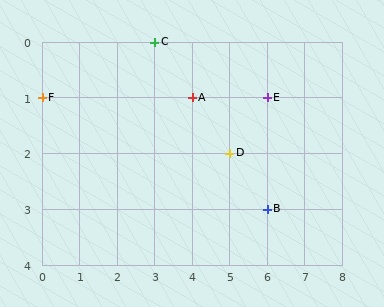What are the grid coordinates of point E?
Point E is at grid coordinates (6, 1).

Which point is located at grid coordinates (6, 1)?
Point E is at (6, 1).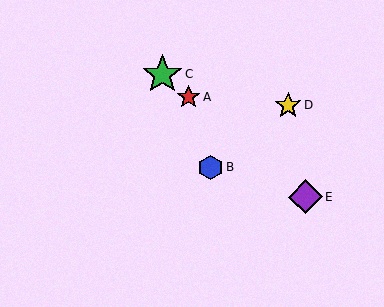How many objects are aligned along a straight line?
3 objects (A, C, E) are aligned along a straight line.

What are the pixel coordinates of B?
Object B is at (211, 167).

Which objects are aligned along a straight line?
Objects A, C, E are aligned along a straight line.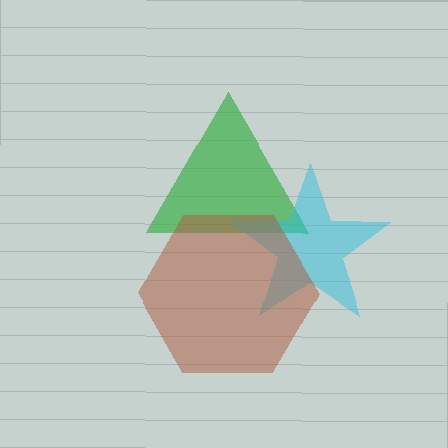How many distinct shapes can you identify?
There are 3 distinct shapes: a green triangle, a cyan star, a brown hexagon.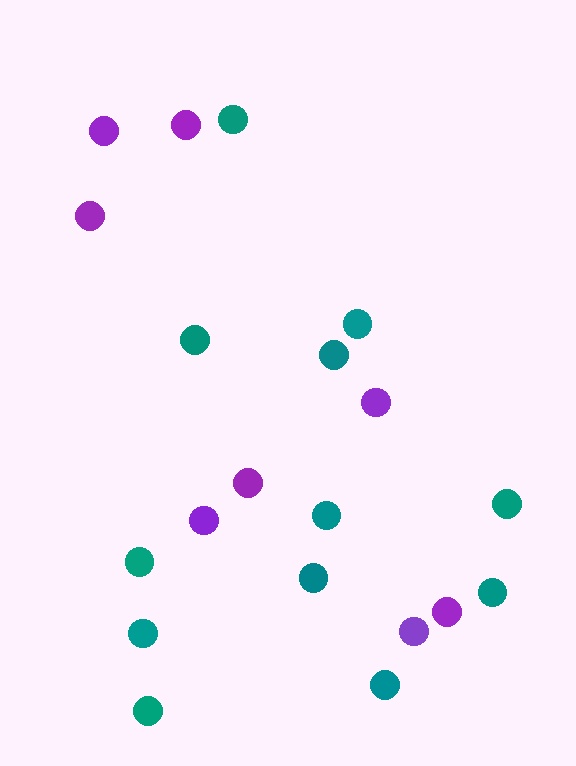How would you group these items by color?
There are 2 groups: one group of purple circles (8) and one group of teal circles (12).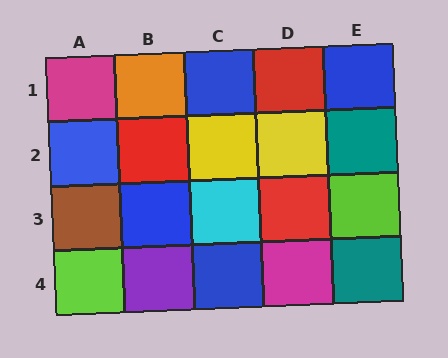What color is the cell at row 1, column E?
Blue.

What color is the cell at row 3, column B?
Blue.